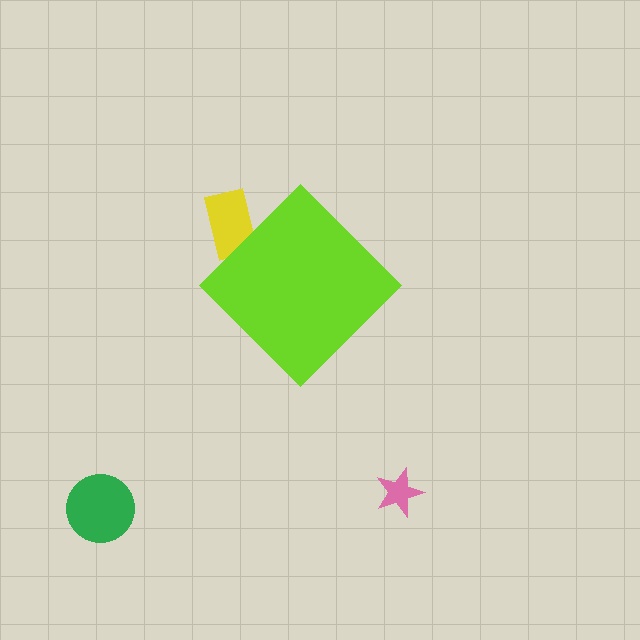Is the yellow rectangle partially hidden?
Yes, the yellow rectangle is partially hidden behind the lime diamond.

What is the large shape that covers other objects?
A lime diamond.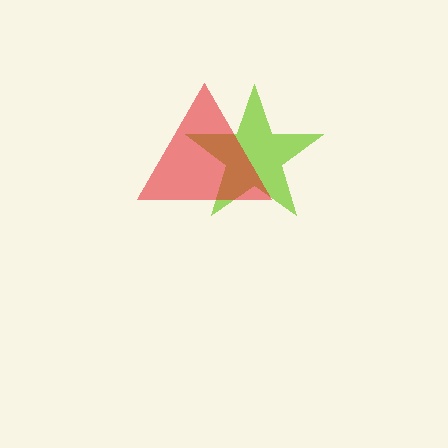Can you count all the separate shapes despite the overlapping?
Yes, there are 2 separate shapes.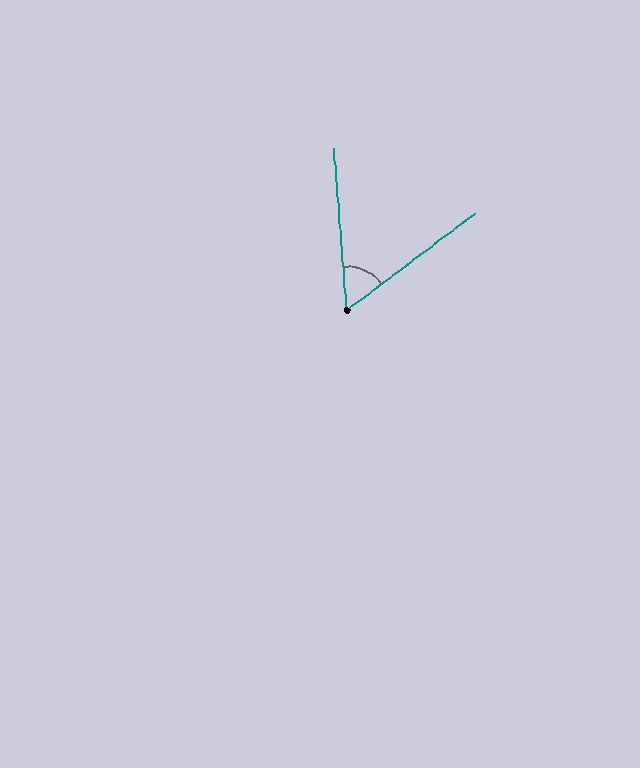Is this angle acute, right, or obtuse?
It is acute.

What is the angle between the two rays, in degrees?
Approximately 57 degrees.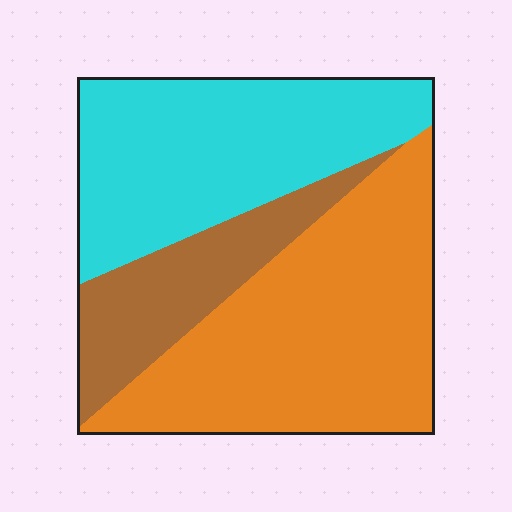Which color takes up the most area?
Orange, at roughly 45%.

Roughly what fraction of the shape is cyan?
Cyan covers about 35% of the shape.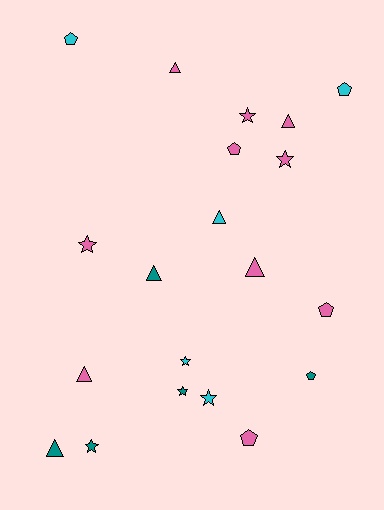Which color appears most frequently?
Pink, with 10 objects.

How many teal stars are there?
There are 2 teal stars.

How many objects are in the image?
There are 20 objects.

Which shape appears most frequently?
Star, with 7 objects.